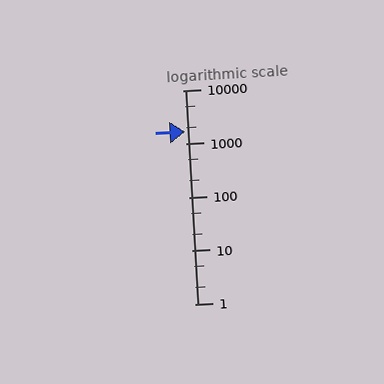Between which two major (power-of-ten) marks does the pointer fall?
The pointer is between 1000 and 10000.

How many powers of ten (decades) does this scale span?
The scale spans 4 decades, from 1 to 10000.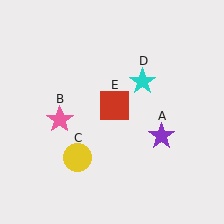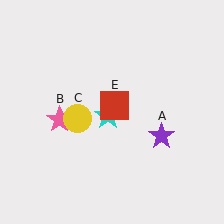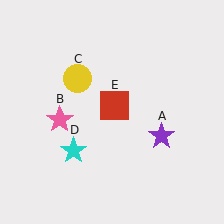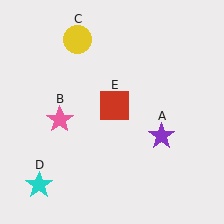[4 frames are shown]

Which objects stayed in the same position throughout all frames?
Purple star (object A) and pink star (object B) and red square (object E) remained stationary.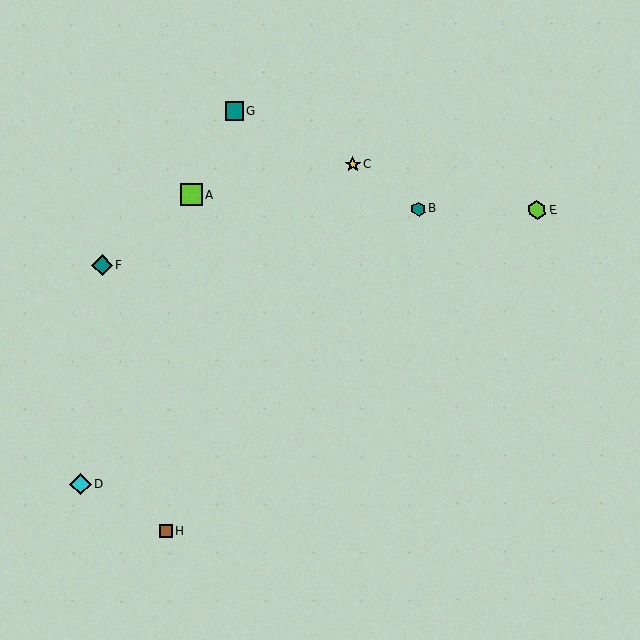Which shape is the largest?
The lime square (labeled A) is the largest.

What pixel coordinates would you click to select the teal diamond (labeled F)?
Click at (102, 265) to select the teal diamond F.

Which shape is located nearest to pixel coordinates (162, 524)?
The brown square (labeled H) at (166, 531) is nearest to that location.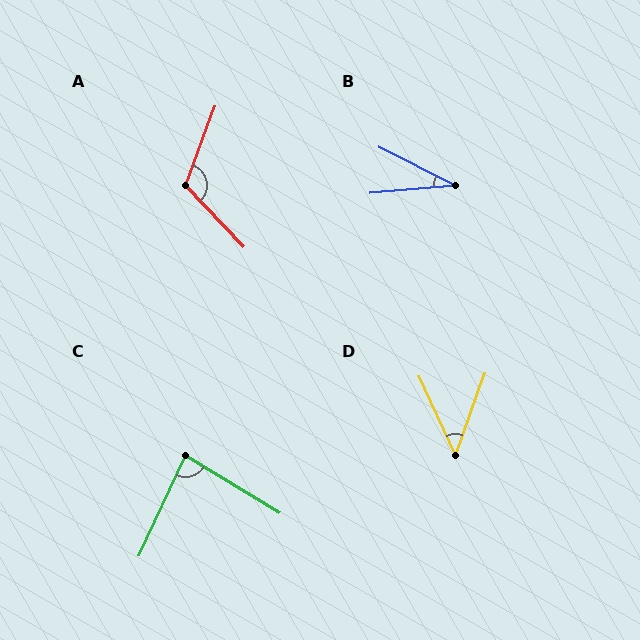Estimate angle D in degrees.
Approximately 44 degrees.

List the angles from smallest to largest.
B (32°), D (44°), C (83°), A (116°).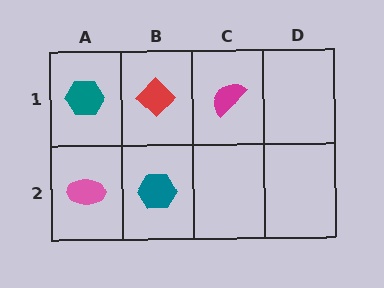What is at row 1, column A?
A teal hexagon.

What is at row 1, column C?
A magenta semicircle.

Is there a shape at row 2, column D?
No, that cell is empty.